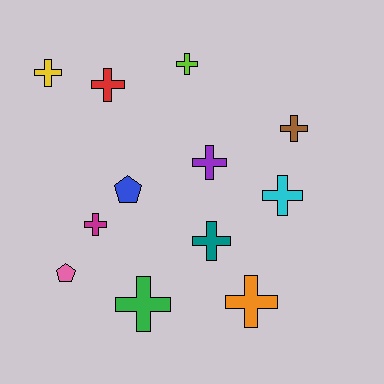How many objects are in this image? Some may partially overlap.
There are 12 objects.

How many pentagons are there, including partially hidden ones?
There are 2 pentagons.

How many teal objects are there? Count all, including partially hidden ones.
There is 1 teal object.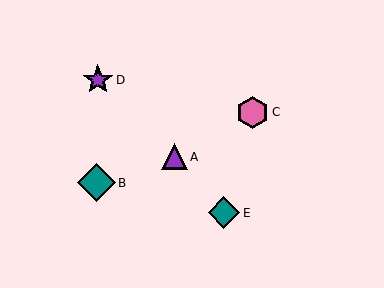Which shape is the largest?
The teal diamond (labeled B) is the largest.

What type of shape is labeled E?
Shape E is a teal diamond.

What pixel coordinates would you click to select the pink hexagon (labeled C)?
Click at (253, 112) to select the pink hexagon C.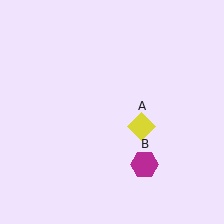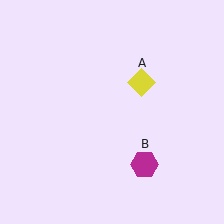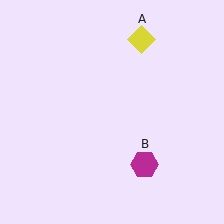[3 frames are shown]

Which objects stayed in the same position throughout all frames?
Magenta hexagon (object B) remained stationary.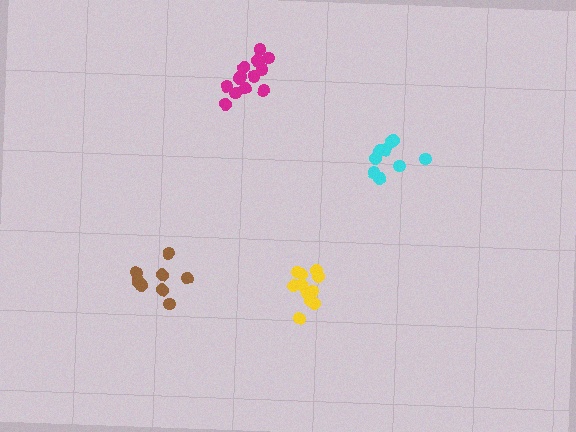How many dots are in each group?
Group 1: 9 dots, Group 2: 9 dots, Group 3: 12 dots, Group 4: 13 dots (43 total).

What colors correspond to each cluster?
The clusters are colored: cyan, brown, yellow, magenta.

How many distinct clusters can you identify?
There are 4 distinct clusters.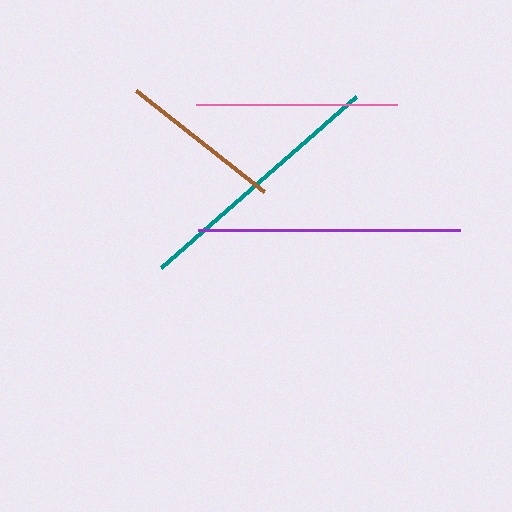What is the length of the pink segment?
The pink segment is approximately 202 pixels long.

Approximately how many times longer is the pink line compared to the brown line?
The pink line is approximately 1.2 times the length of the brown line.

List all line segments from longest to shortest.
From longest to shortest: purple, teal, pink, brown.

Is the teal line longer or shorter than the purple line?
The purple line is longer than the teal line.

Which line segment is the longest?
The purple line is the longest at approximately 262 pixels.